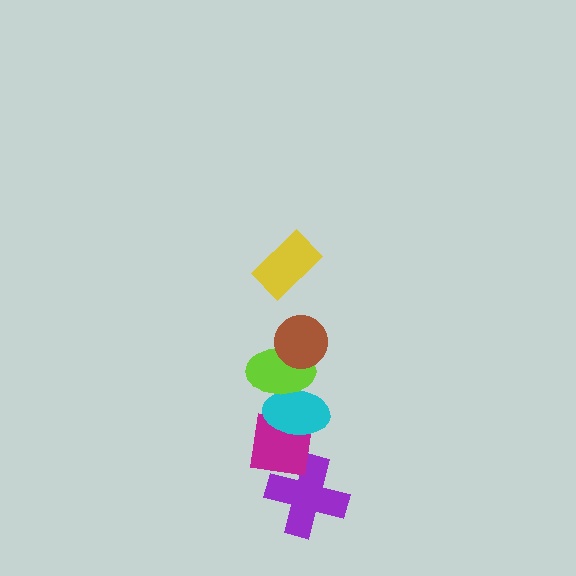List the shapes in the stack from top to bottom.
From top to bottom: the yellow rectangle, the brown circle, the lime ellipse, the cyan ellipse, the magenta square, the purple cross.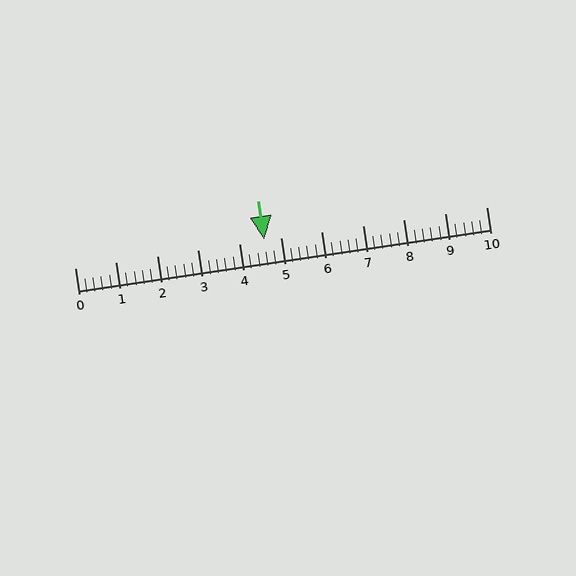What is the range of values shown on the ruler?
The ruler shows values from 0 to 10.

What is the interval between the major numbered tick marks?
The major tick marks are spaced 1 units apart.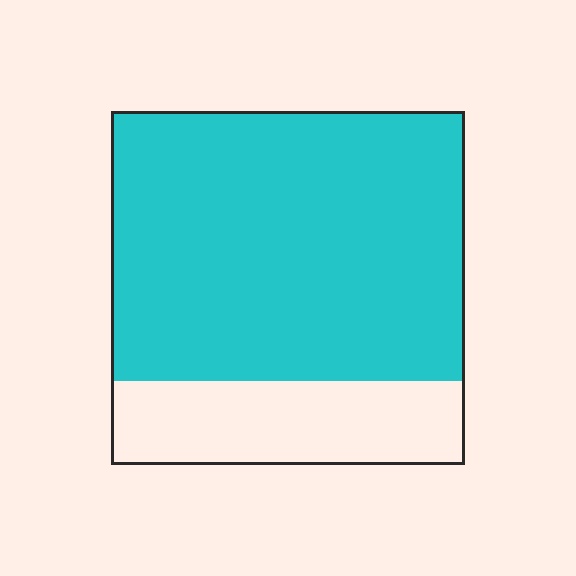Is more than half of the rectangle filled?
Yes.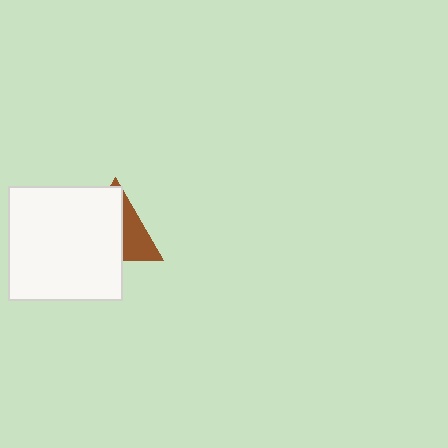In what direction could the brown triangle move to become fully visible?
The brown triangle could move right. That would shift it out from behind the white square entirely.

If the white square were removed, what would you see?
You would see the complete brown triangle.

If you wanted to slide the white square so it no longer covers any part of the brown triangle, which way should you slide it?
Slide it left — that is the most direct way to separate the two shapes.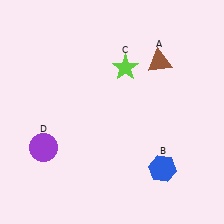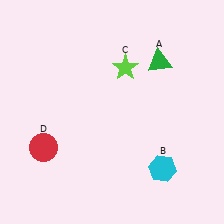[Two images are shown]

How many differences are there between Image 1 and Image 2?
There are 3 differences between the two images.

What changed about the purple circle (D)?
In Image 1, D is purple. In Image 2, it changed to red.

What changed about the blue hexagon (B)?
In Image 1, B is blue. In Image 2, it changed to cyan.